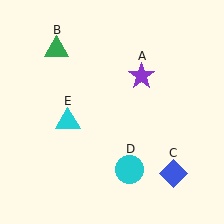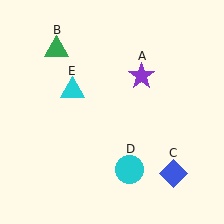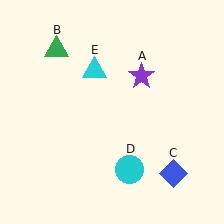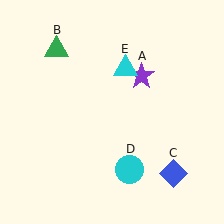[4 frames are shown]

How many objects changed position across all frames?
1 object changed position: cyan triangle (object E).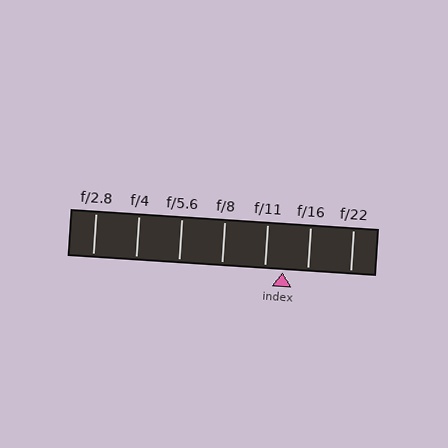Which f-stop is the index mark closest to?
The index mark is closest to f/11.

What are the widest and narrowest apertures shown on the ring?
The widest aperture shown is f/2.8 and the narrowest is f/22.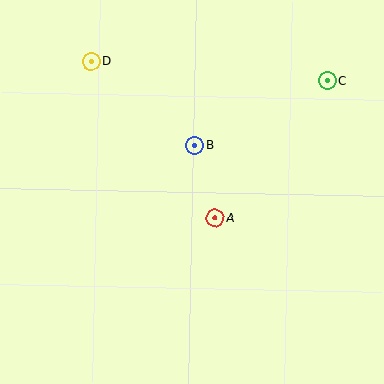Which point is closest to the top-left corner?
Point D is closest to the top-left corner.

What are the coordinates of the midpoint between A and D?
The midpoint between A and D is at (153, 140).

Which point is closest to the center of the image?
Point A at (215, 218) is closest to the center.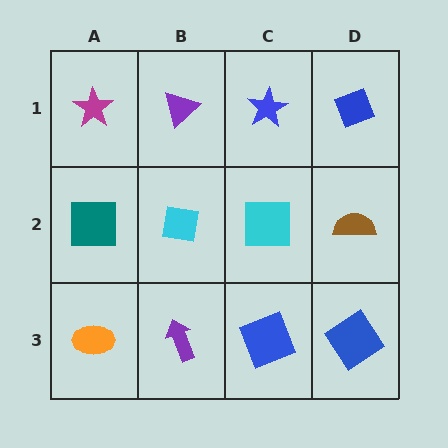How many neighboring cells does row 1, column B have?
3.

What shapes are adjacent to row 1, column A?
A teal square (row 2, column A), a purple triangle (row 1, column B).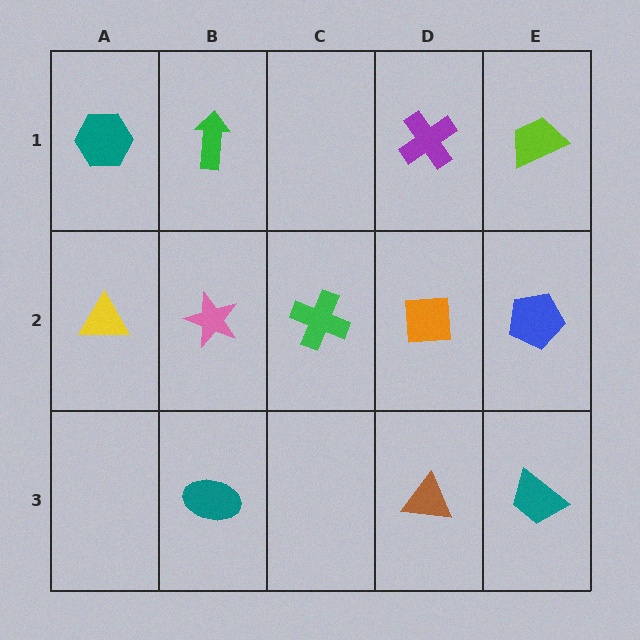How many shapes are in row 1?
4 shapes.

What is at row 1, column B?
A green arrow.